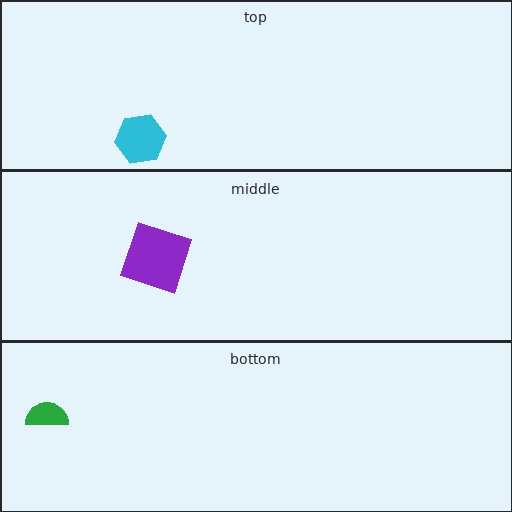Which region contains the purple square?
The middle region.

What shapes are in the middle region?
The purple square.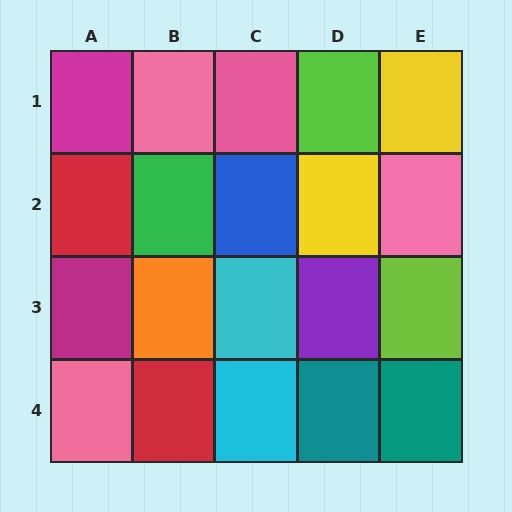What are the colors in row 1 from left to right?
Magenta, pink, pink, lime, yellow.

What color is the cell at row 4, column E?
Teal.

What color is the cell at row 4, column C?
Cyan.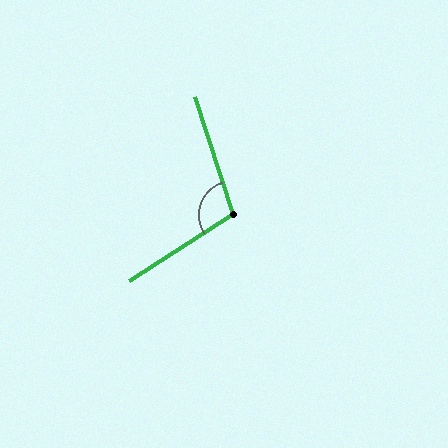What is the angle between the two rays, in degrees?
Approximately 105 degrees.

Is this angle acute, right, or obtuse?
It is obtuse.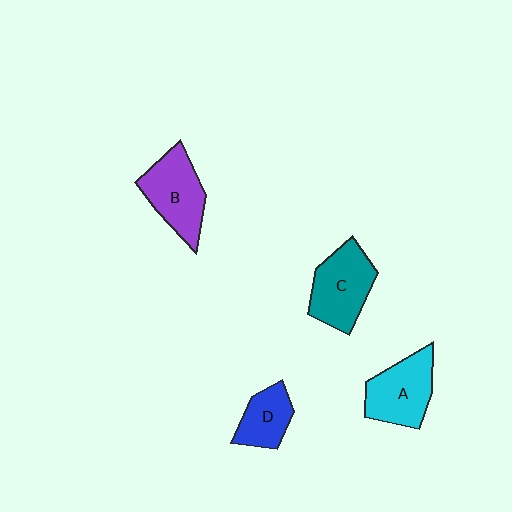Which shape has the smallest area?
Shape D (blue).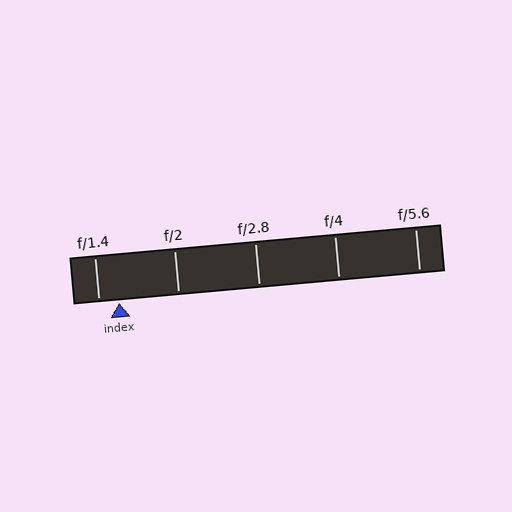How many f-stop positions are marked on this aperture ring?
There are 5 f-stop positions marked.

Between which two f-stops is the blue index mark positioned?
The index mark is between f/1.4 and f/2.